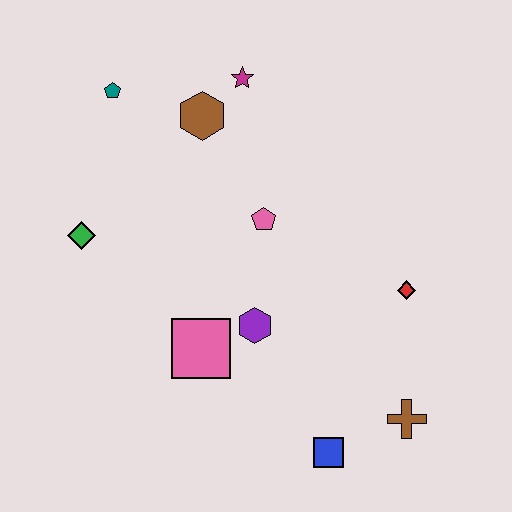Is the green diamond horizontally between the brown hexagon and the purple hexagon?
No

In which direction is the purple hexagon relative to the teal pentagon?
The purple hexagon is below the teal pentagon.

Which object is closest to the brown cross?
The blue square is closest to the brown cross.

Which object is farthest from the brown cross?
The teal pentagon is farthest from the brown cross.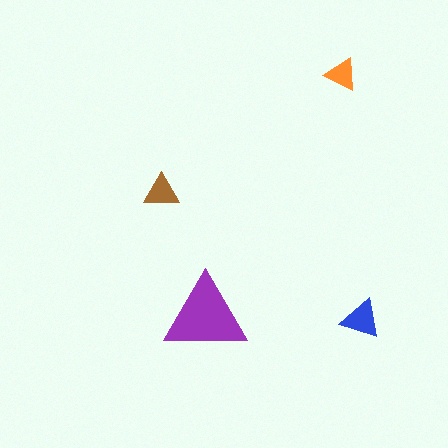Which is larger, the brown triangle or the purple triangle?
The purple one.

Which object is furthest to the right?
The blue triangle is rightmost.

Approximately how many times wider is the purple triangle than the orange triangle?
About 2.5 times wider.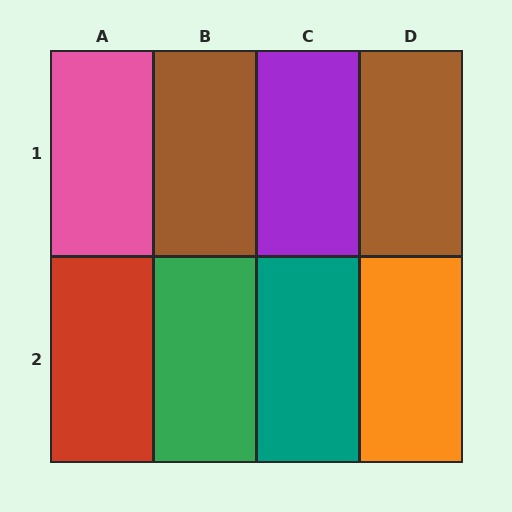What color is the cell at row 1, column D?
Brown.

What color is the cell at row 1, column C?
Purple.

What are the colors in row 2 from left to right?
Red, green, teal, orange.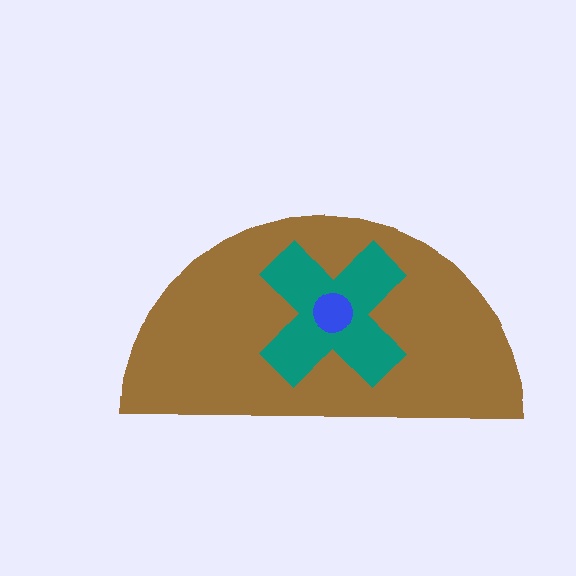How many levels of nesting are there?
3.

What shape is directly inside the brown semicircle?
The teal cross.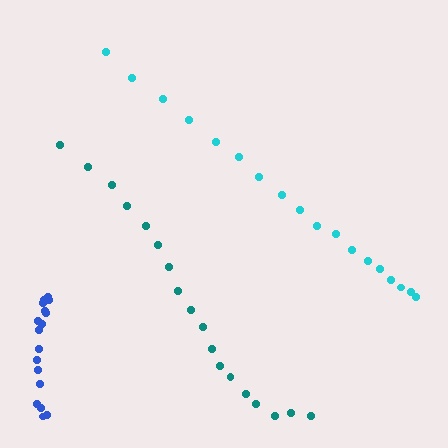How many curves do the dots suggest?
There are 3 distinct paths.